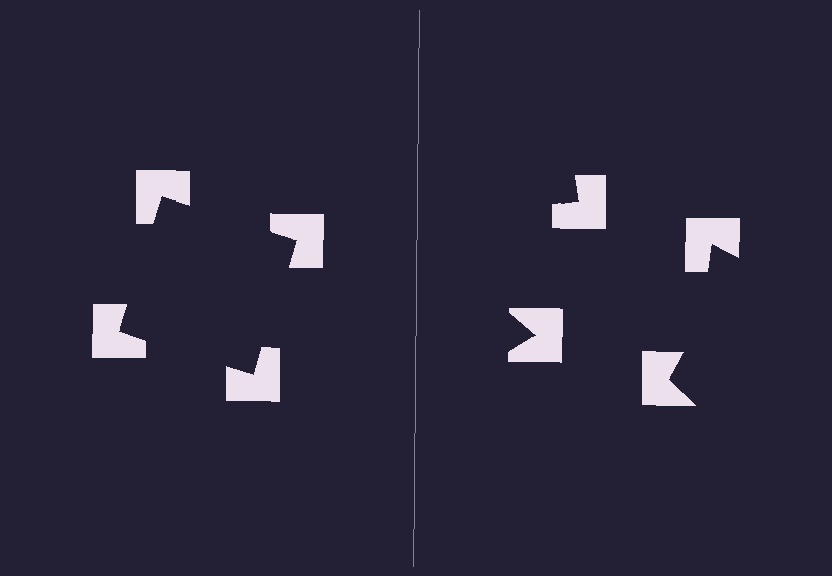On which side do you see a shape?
An illusory square appears on the left side. On the right side the wedge cuts are rotated, so no coherent shape forms.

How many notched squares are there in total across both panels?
8 — 4 on each side.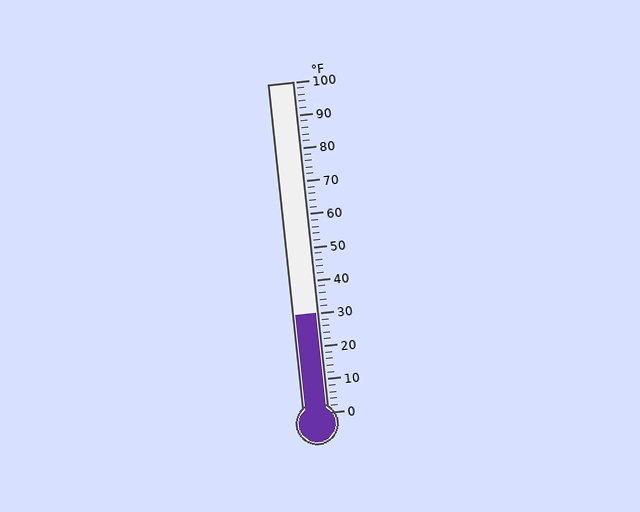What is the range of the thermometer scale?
The thermometer scale ranges from 0°F to 100°F.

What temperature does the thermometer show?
The thermometer shows approximately 30°F.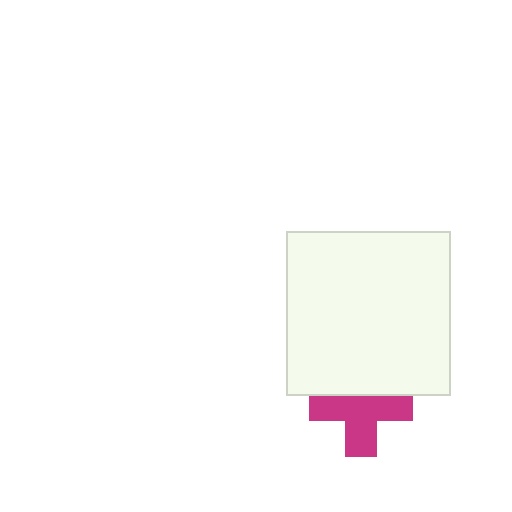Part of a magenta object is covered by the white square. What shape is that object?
It is a cross.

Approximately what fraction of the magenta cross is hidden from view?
Roughly 32% of the magenta cross is hidden behind the white square.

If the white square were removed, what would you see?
You would see the complete magenta cross.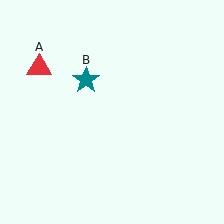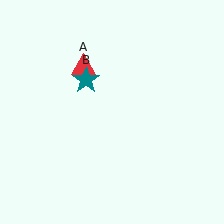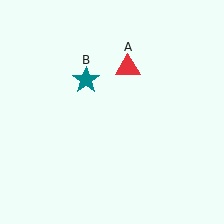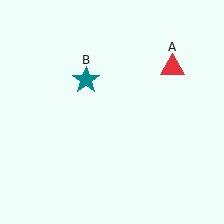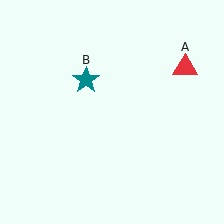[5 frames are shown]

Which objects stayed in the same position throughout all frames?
Teal star (object B) remained stationary.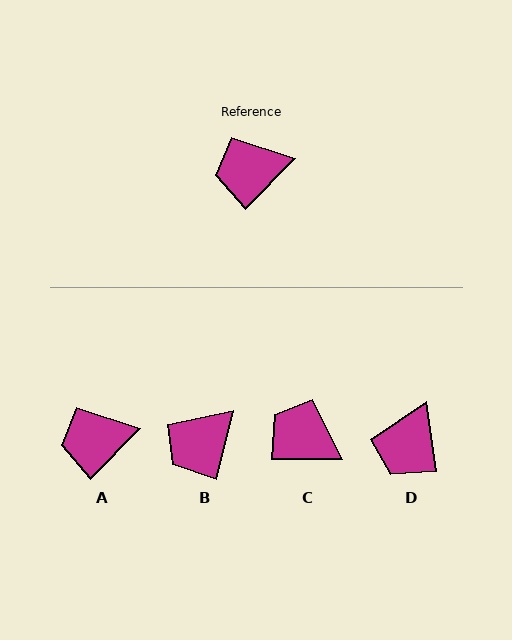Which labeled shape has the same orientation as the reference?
A.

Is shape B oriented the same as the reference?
No, it is off by about 30 degrees.